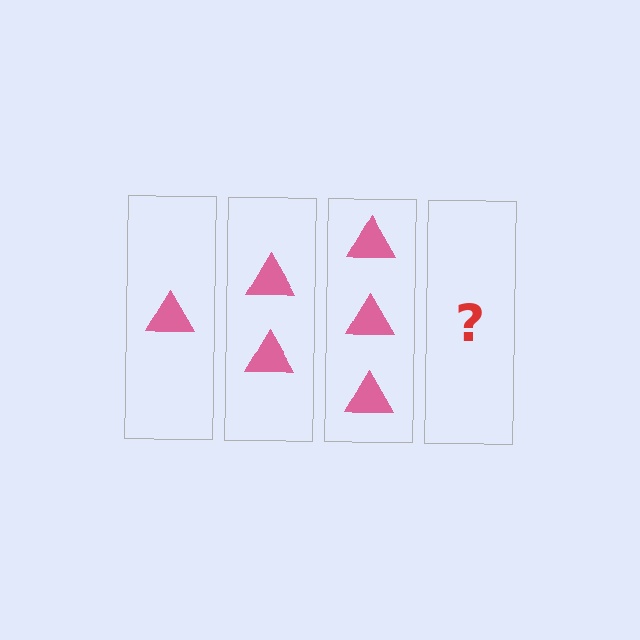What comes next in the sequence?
The next element should be 4 triangles.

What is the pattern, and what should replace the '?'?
The pattern is that each step adds one more triangle. The '?' should be 4 triangles.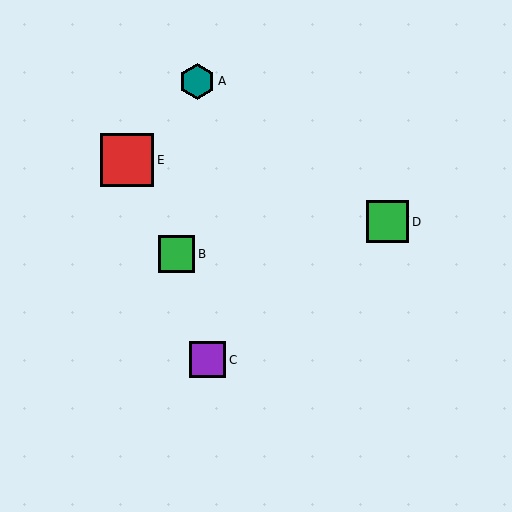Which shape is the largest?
The red square (labeled E) is the largest.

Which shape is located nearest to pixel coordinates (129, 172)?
The red square (labeled E) at (127, 160) is nearest to that location.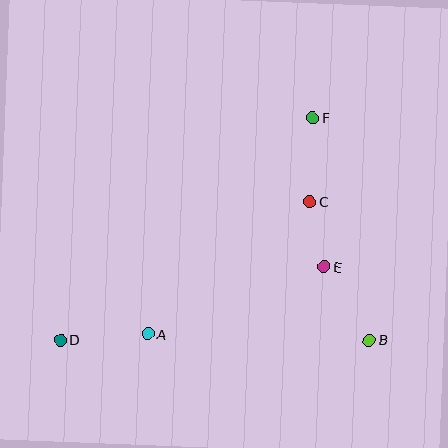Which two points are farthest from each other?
Points D and F are farthest from each other.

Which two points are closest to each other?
Points C and E are closest to each other.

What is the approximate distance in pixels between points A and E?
The distance between A and E is approximately 188 pixels.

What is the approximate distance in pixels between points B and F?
The distance between B and F is approximately 230 pixels.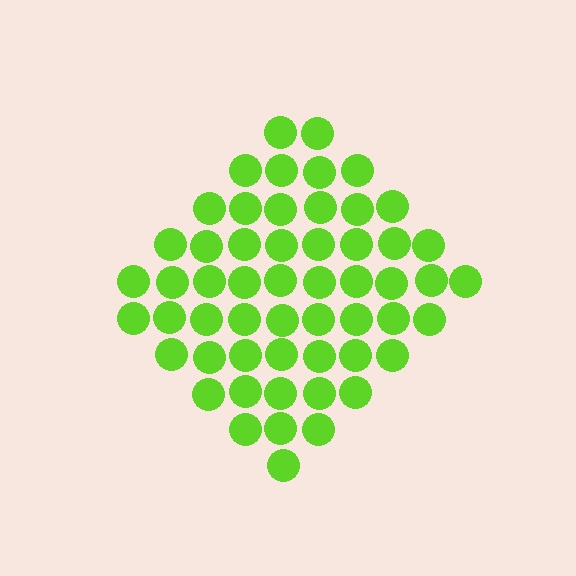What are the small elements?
The small elements are circles.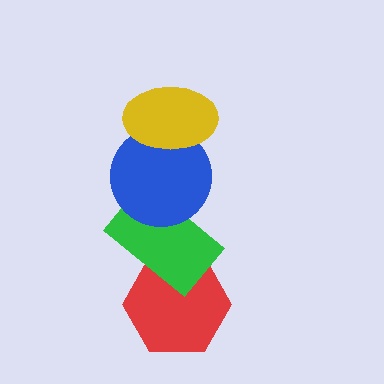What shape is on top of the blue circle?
The yellow ellipse is on top of the blue circle.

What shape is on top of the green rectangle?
The blue circle is on top of the green rectangle.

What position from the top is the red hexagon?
The red hexagon is 4th from the top.